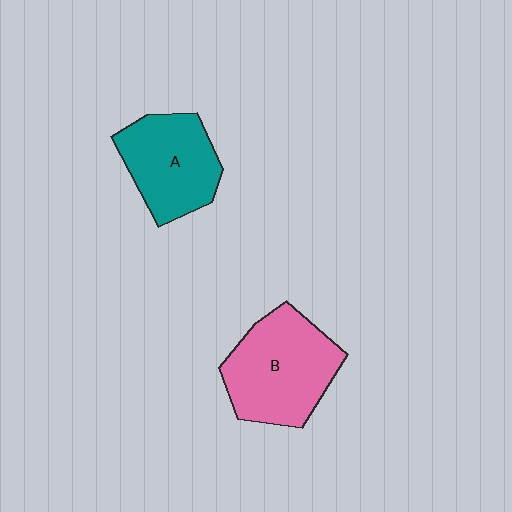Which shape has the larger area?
Shape B (pink).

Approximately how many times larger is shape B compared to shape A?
Approximately 1.2 times.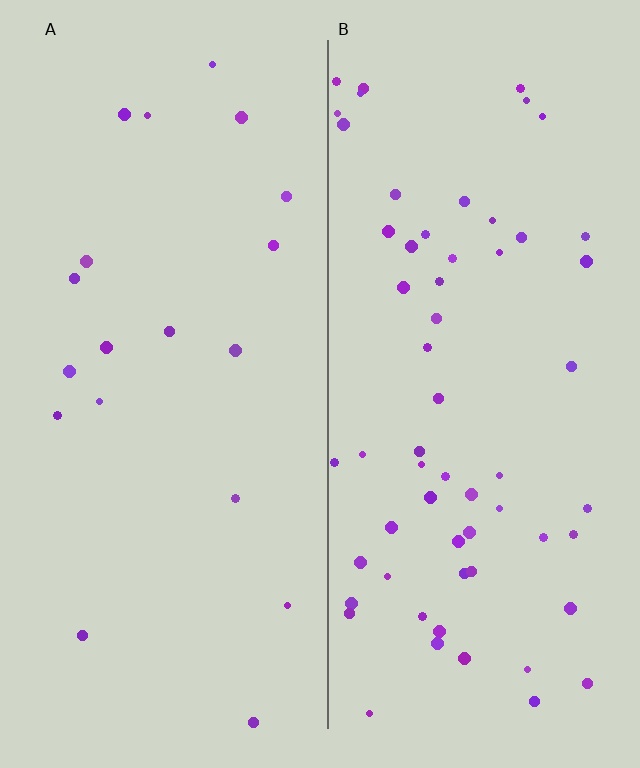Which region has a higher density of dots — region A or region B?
B (the right).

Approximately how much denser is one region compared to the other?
Approximately 3.2× — region B over region A.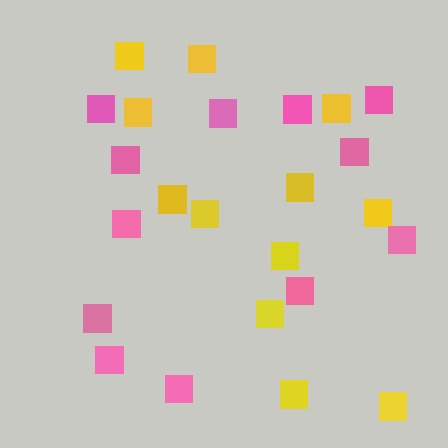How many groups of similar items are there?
There are 2 groups: one group of yellow squares (12) and one group of pink squares (12).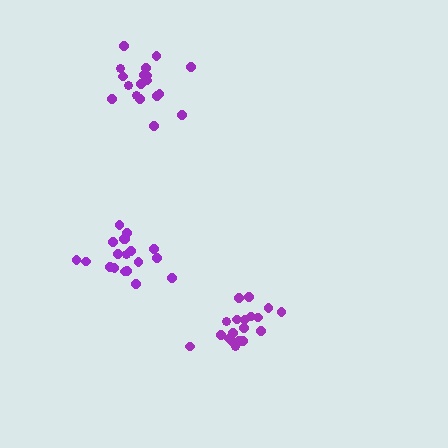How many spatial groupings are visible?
There are 3 spatial groupings.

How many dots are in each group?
Group 1: 20 dots, Group 2: 19 dots, Group 3: 19 dots (58 total).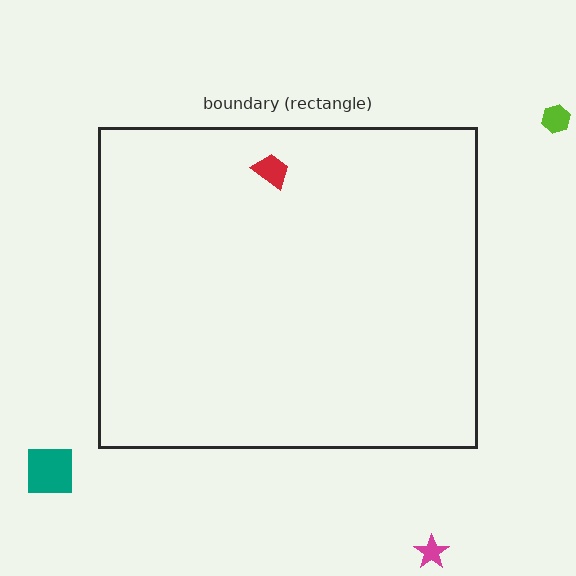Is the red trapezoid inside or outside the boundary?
Inside.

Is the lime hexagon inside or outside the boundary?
Outside.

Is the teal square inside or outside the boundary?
Outside.